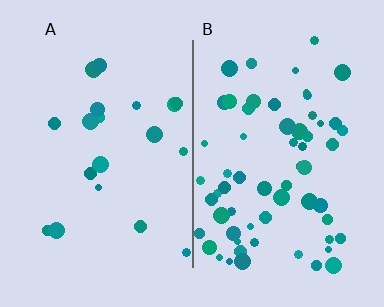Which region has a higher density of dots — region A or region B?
B (the right).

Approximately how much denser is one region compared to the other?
Approximately 3.2× — region B over region A.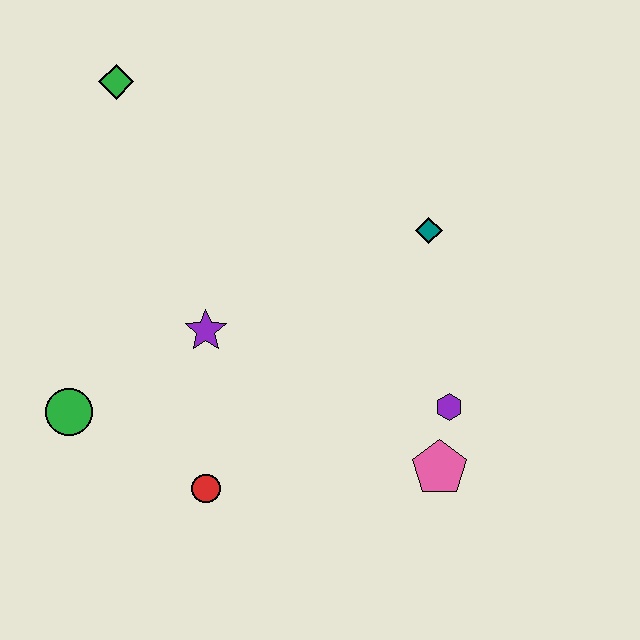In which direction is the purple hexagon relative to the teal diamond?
The purple hexagon is below the teal diamond.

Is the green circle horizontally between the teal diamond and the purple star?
No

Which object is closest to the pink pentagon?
The purple hexagon is closest to the pink pentagon.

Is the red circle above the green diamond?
No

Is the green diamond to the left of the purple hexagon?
Yes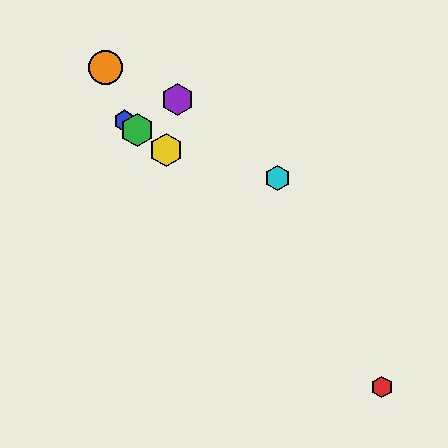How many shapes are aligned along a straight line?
3 shapes (the blue hexagon, the green hexagon, the yellow hexagon) are aligned along a straight line.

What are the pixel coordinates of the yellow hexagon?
The yellow hexagon is at (166, 150).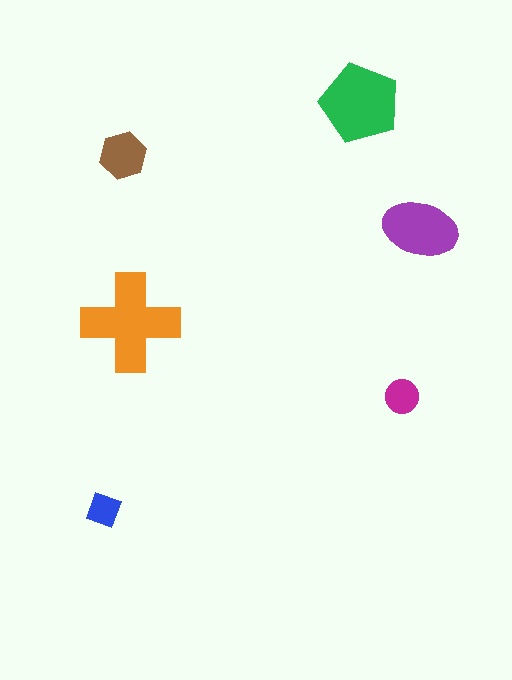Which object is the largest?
The orange cross.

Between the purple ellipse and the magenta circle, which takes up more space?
The purple ellipse.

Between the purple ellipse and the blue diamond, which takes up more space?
The purple ellipse.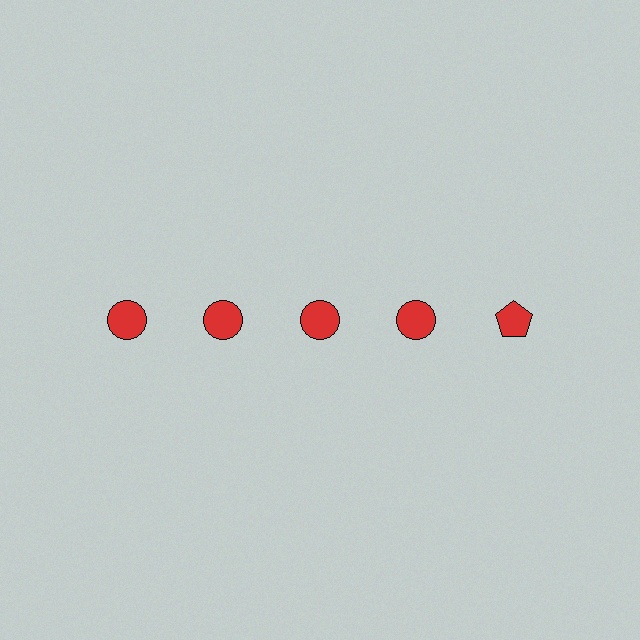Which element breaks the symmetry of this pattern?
The red pentagon in the top row, rightmost column breaks the symmetry. All other shapes are red circles.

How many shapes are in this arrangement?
There are 5 shapes arranged in a grid pattern.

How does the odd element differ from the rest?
It has a different shape: pentagon instead of circle.